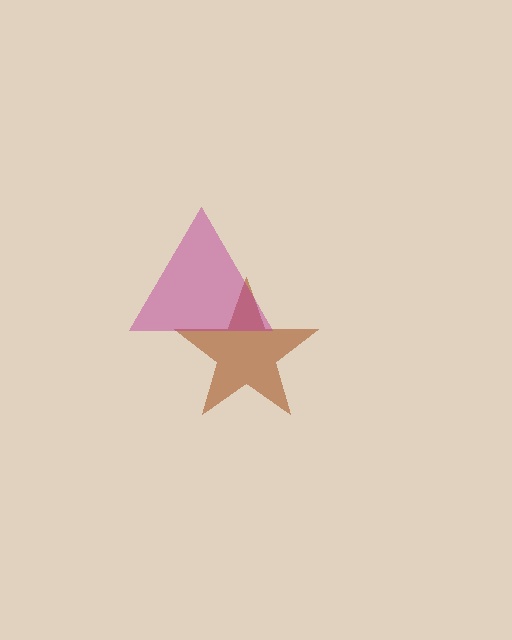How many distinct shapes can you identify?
There are 2 distinct shapes: a brown star, a magenta triangle.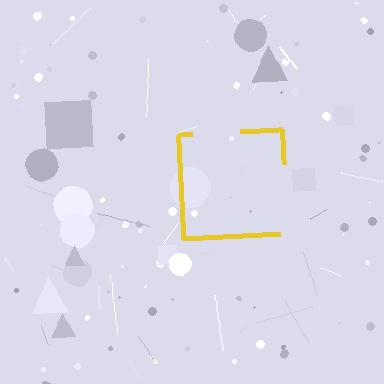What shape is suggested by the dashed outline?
The dashed outline suggests a square.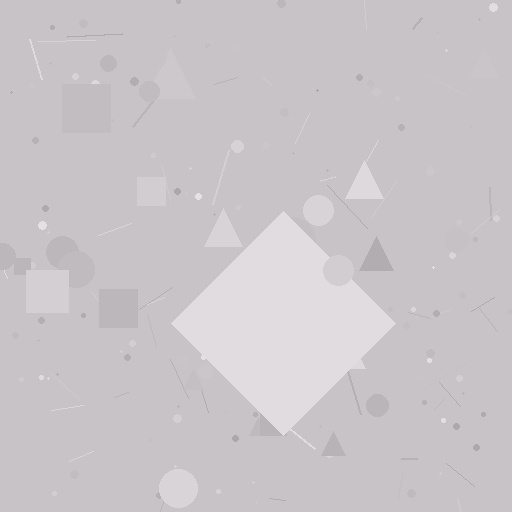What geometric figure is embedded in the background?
A diamond is embedded in the background.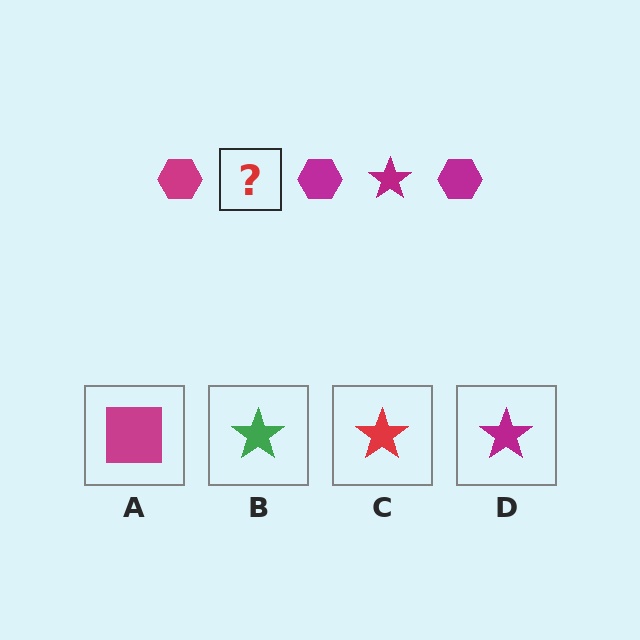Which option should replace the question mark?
Option D.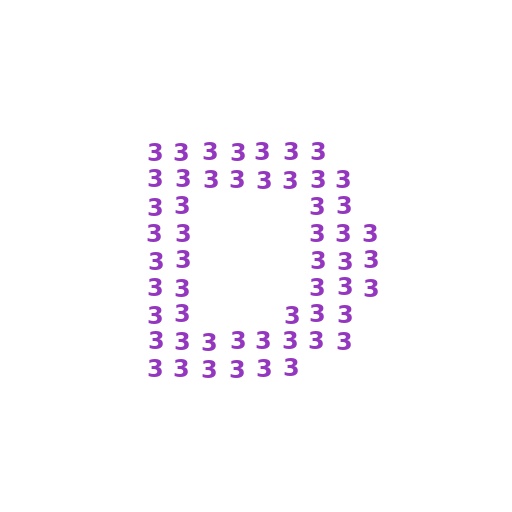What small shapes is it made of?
It is made of small digit 3's.